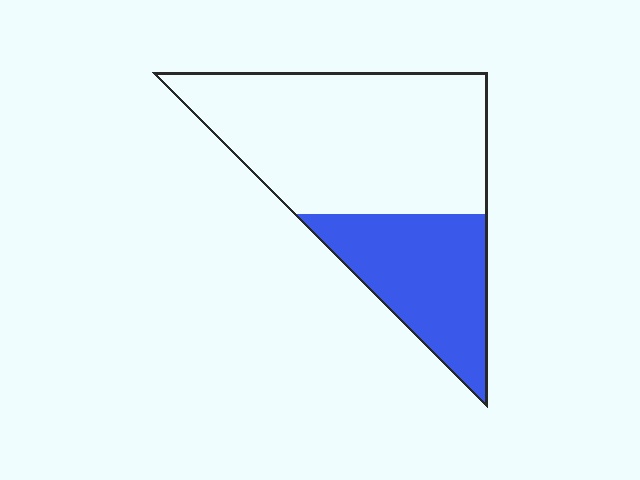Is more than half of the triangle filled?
No.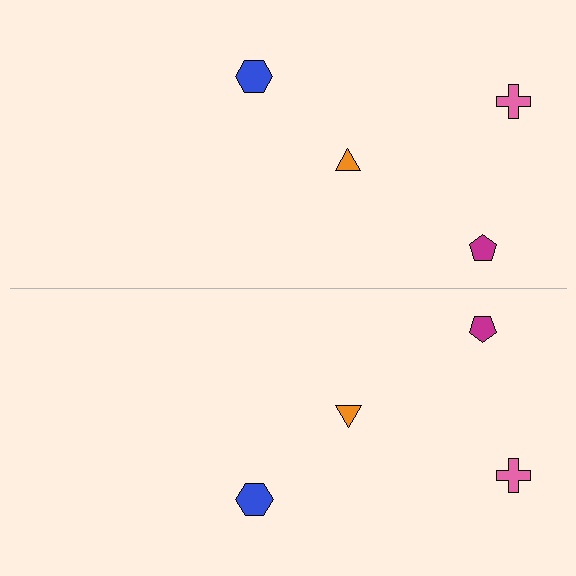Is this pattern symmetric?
Yes, this pattern has bilateral (reflection) symmetry.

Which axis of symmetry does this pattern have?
The pattern has a horizontal axis of symmetry running through the center of the image.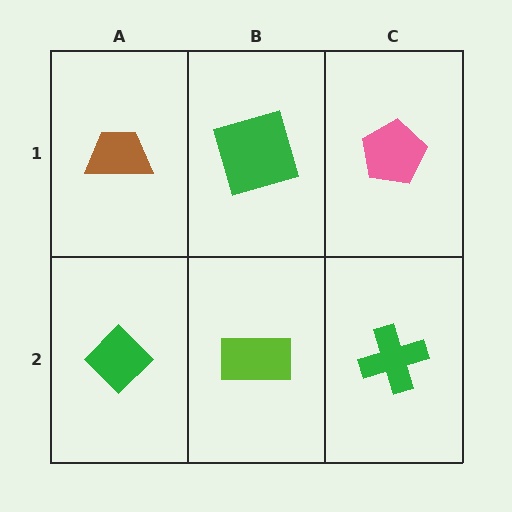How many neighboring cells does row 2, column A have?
2.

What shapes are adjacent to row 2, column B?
A green square (row 1, column B), a green diamond (row 2, column A), a green cross (row 2, column C).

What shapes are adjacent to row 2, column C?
A pink pentagon (row 1, column C), a lime rectangle (row 2, column B).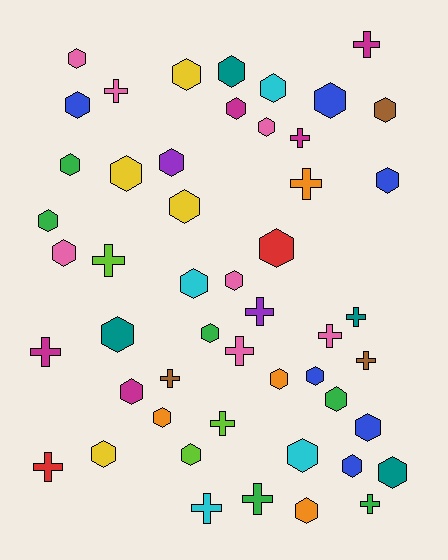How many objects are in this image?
There are 50 objects.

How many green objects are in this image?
There are 6 green objects.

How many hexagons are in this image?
There are 33 hexagons.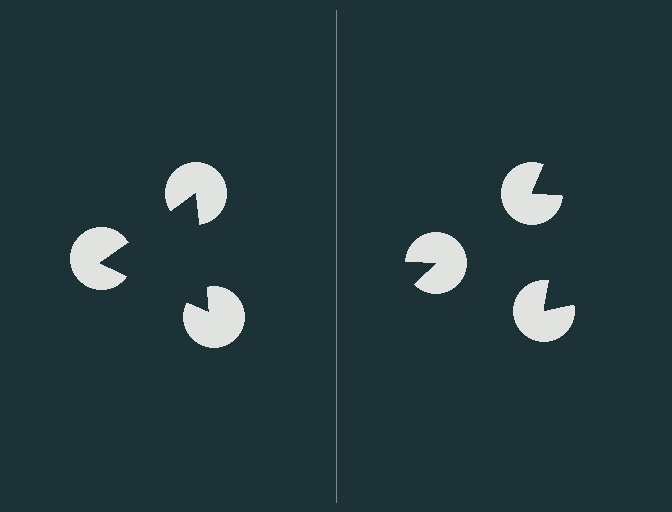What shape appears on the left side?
An illusory triangle.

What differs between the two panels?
The pac-man discs are positioned identically on both sides; only the wedge orientations differ. On the left they align to a triangle; on the right they are misaligned.